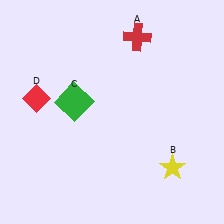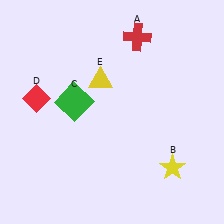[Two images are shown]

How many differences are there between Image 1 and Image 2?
There is 1 difference between the two images.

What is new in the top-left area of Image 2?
A yellow triangle (E) was added in the top-left area of Image 2.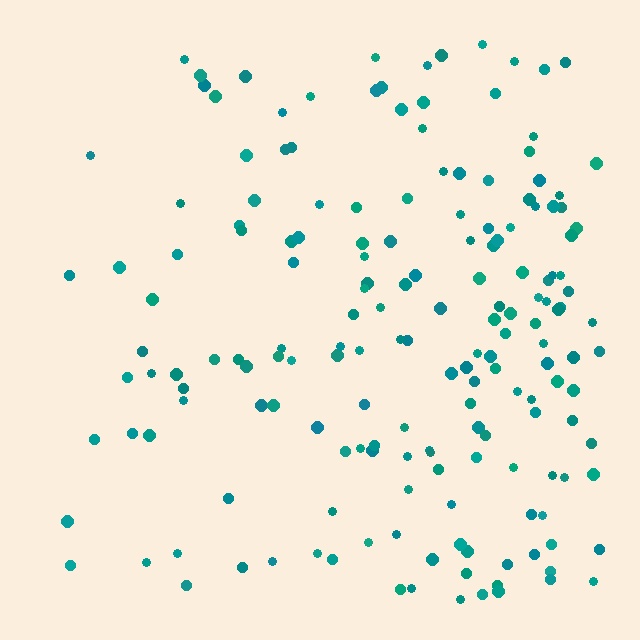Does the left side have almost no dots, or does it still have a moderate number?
Still a moderate number, just noticeably fewer than the right.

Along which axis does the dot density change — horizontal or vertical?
Horizontal.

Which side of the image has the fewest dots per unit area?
The left.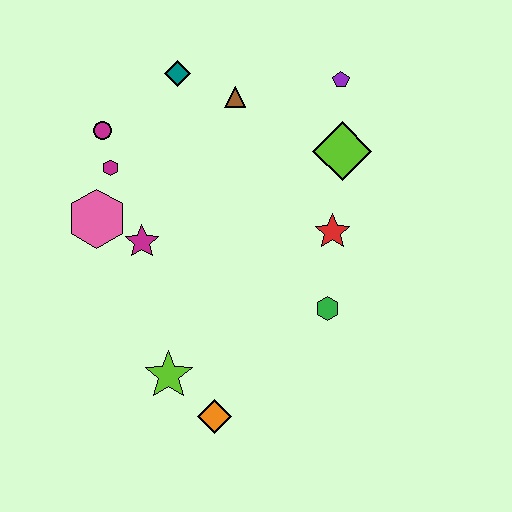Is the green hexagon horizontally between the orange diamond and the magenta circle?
No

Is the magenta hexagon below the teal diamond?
Yes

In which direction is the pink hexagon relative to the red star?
The pink hexagon is to the left of the red star.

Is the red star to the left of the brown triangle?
No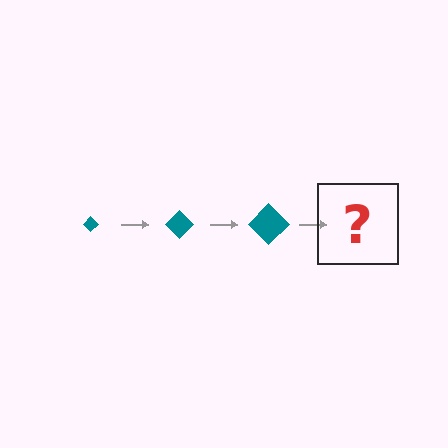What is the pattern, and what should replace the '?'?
The pattern is that the diamond gets progressively larger each step. The '?' should be a teal diamond, larger than the previous one.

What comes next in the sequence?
The next element should be a teal diamond, larger than the previous one.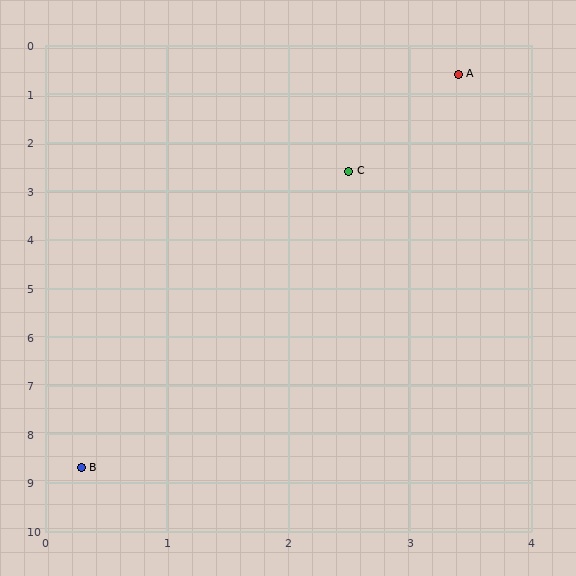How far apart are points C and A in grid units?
Points C and A are about 2.2 grid units apart.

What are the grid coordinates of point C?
Point C is at approximately (2.5, 2.6).